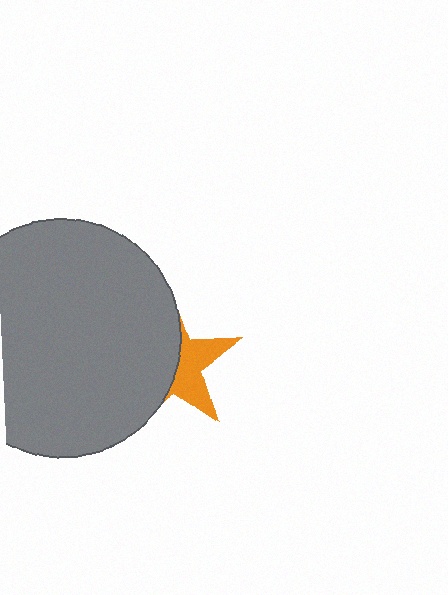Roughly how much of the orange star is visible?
A small part of it is visible (roughly 42%).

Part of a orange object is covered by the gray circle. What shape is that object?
It is a star.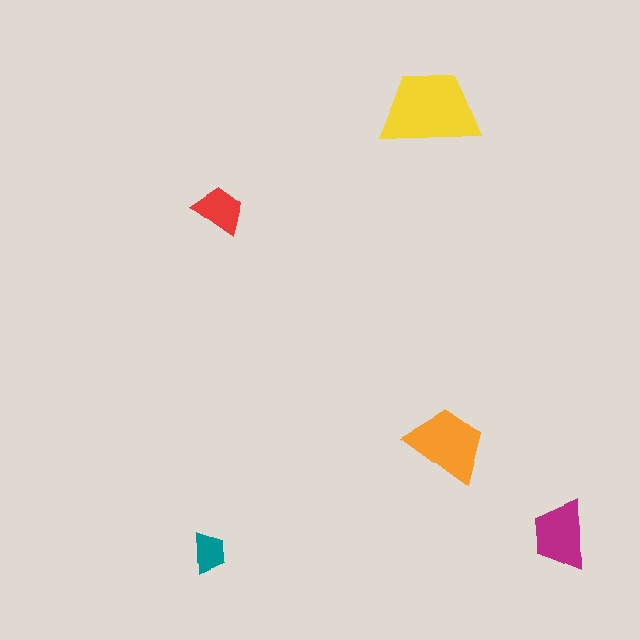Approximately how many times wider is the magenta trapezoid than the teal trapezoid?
About 1.5 times wider.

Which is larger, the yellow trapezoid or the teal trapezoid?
The yellow one.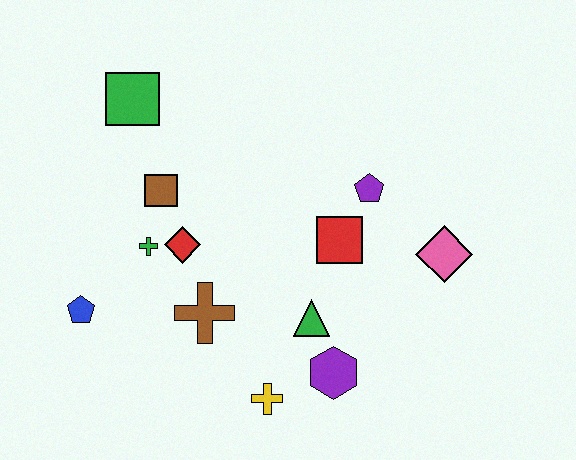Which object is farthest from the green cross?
The pink diamond is farthest from the green cross.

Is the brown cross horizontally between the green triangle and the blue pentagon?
Yes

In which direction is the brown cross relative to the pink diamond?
The brown cross is to the left of the pink diamond.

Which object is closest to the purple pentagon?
The red square is closest to the purple pentagon.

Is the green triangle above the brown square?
No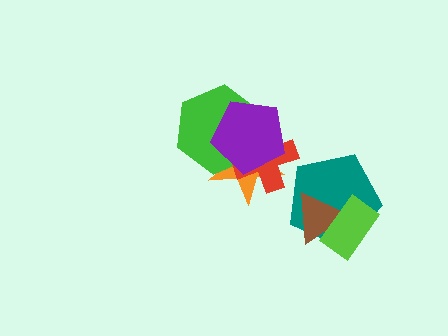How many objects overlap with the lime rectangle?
2 objects overlap with the lime rectangle.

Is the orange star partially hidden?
Yes, it is partially covered by another shape.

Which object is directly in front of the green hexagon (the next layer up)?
The red cross is directly in front of the green hexagon.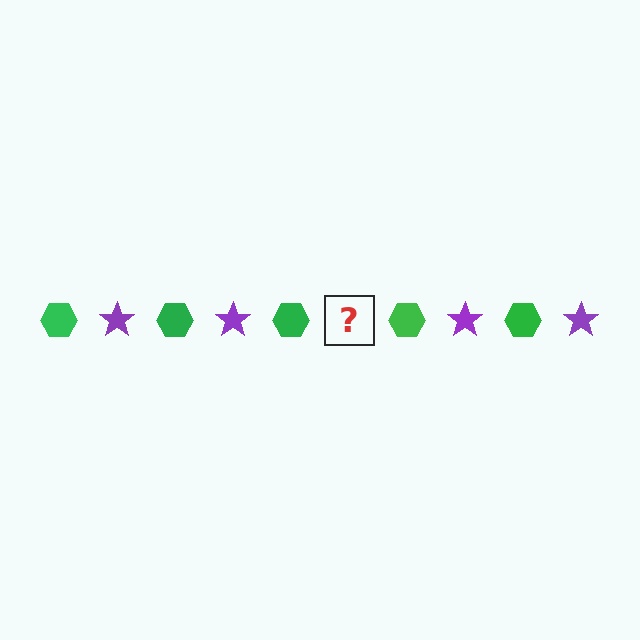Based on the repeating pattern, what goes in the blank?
The blank should be a purple star.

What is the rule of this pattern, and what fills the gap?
The rule is that the pattern alternates between green hexagon and purple star. The gap should be filled with a purple star.